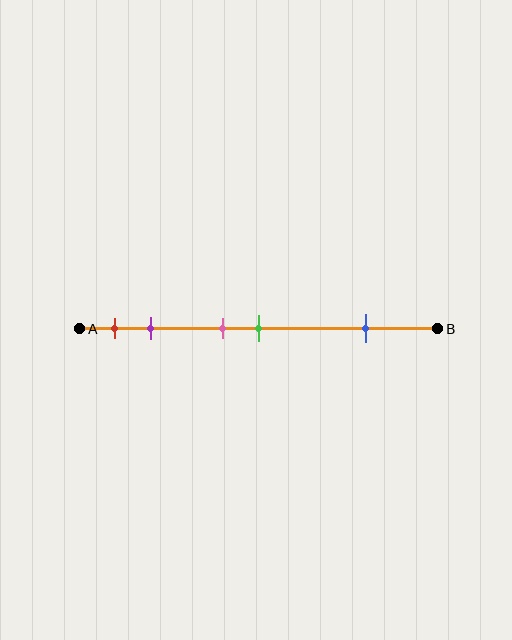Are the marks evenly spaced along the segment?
No, the marks are not evenly spaced.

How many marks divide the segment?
There are 5 marks dividing the segment.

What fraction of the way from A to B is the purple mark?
The purple mark is approximately 20% (0.2) of the way from A to B.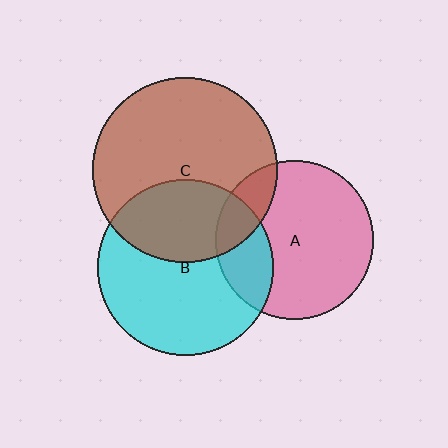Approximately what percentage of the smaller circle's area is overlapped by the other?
Approximately 15%.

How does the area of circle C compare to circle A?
Approximately 1.4 times.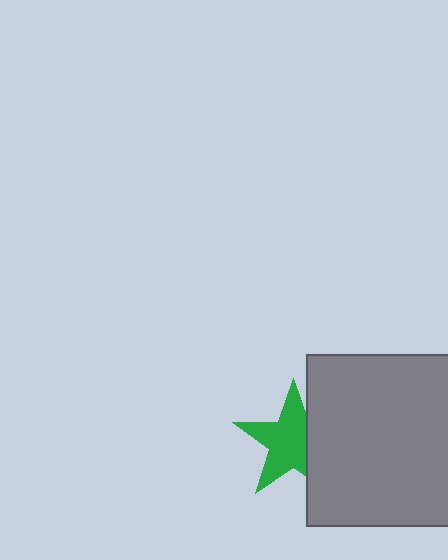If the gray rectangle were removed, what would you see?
You would see the complete green star.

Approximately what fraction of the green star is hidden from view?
Roughly 31% of the green star is hidden behind the gray rectangle.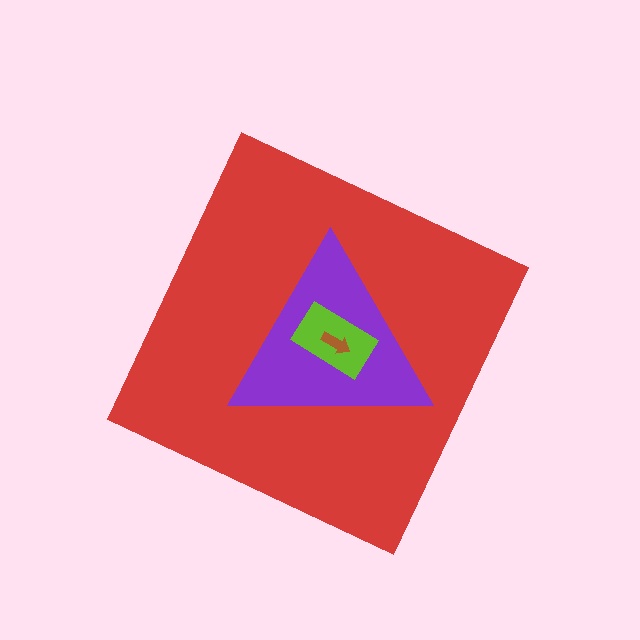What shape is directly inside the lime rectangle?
The brown arrow.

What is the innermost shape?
The brown arrow.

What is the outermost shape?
The red diamond.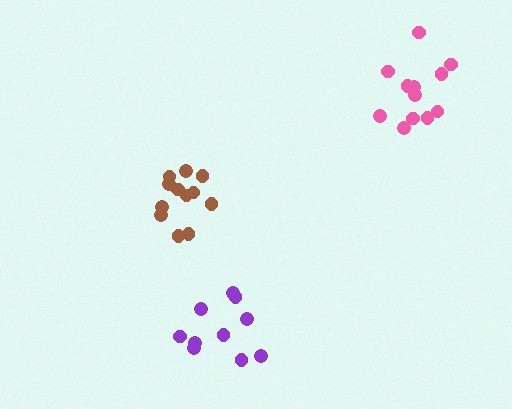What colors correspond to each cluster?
The clusters are colored: pink, brown, purple.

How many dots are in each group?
Group 1: 12 dots, Group 2: 12 dots, Group 3: 10 dots (34 total).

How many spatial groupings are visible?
There are 3 spatial groupings.